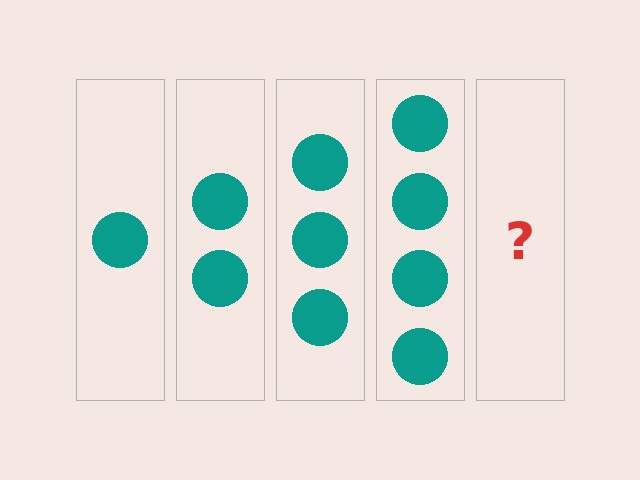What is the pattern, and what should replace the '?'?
The pattern is that each step adds one more circle. The '?' should be 5 circles.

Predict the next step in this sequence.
The next step is 5 circles.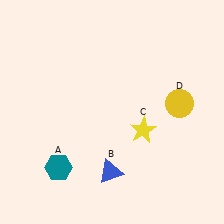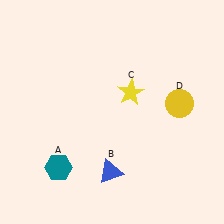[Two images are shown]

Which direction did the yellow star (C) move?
The yellow star (C) moved up.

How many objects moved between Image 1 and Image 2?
1 object moved between the two images.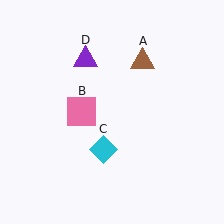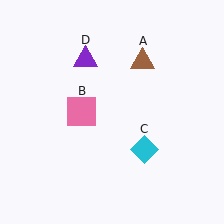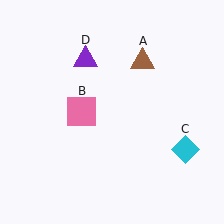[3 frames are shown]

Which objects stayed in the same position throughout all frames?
Brown triangle (object A) and pink square (object B) and purple triangle (object D) remained stationary.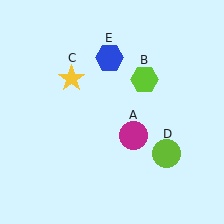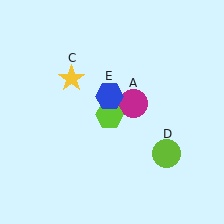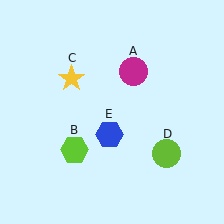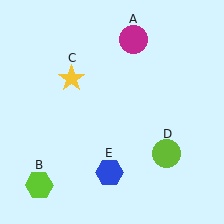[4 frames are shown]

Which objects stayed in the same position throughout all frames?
Yellow star (object C) and lime circle (object D) remained stationary.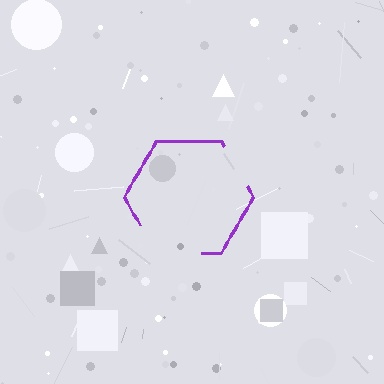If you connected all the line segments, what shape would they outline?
They would outline a hexagon.